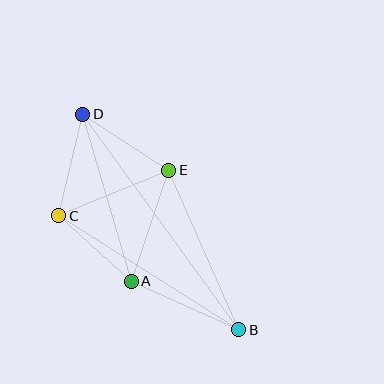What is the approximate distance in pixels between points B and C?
The distance between B and C is approximately 213 pixels.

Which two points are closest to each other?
Points A and C are closest to each other.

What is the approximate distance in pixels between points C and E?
The distance between C and E is approximately 119 pixels.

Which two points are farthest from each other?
Points B and D are farthest from each other.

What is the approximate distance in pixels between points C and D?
The distance between C and D is approximately 104 pixels.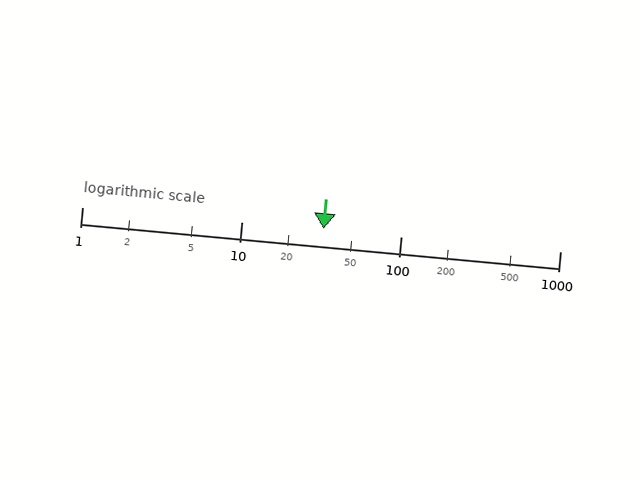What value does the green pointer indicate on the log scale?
The pointer indicates approximately 33.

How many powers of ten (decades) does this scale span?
The scale spans 3 decades, from 1 to 1000.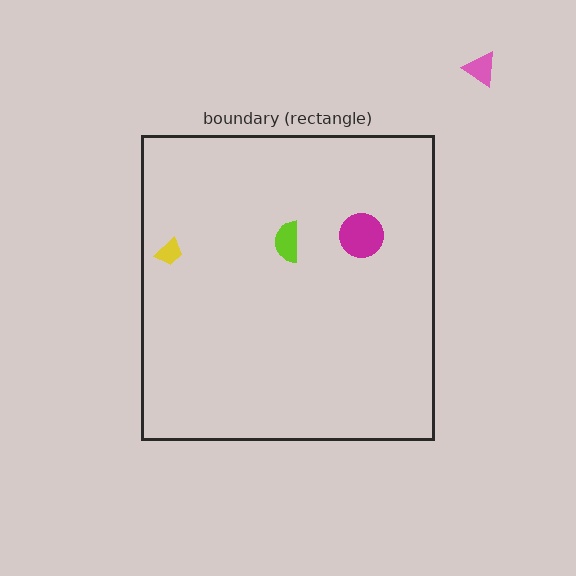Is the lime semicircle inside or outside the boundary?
Inside.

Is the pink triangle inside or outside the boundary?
Outside.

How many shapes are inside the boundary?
3 inside, 1 outside.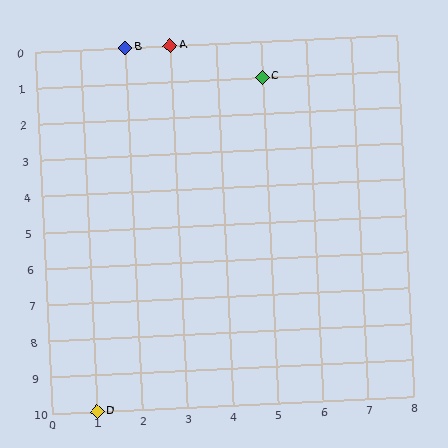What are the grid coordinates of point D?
Point D is at grid coordinates (1, 10).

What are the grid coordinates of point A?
Point A is at grid coordinates (3, 0).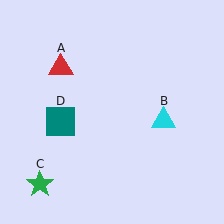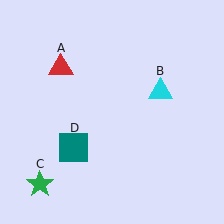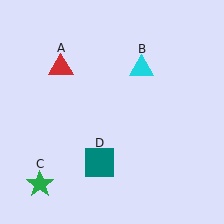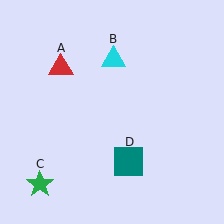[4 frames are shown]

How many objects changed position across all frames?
2 objects changed position: cyan triangle (object B), teal square (object D).